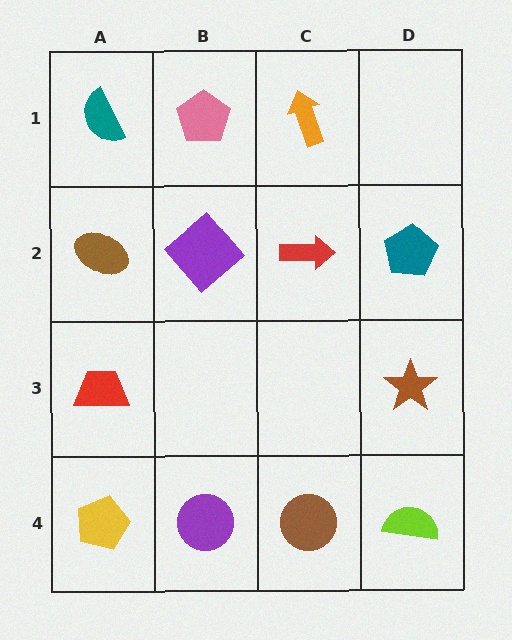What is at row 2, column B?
A purple diamond.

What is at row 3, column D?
A brown star.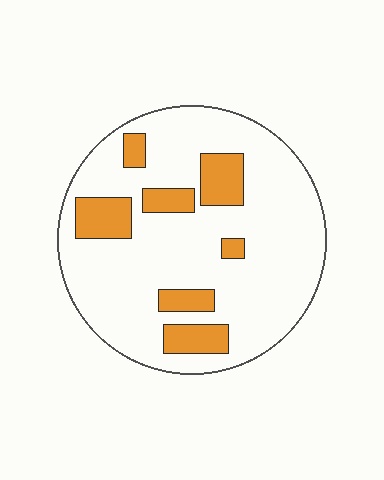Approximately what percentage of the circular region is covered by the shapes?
Approximately 20%.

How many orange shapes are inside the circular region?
7.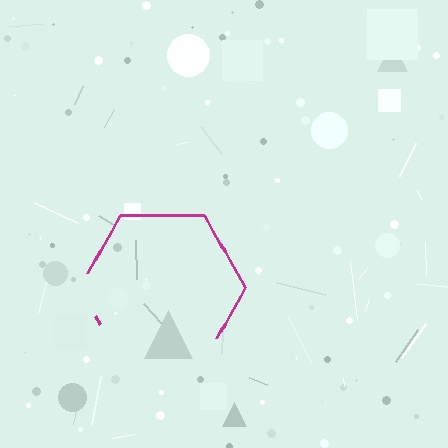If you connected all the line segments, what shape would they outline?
They would outline a hexagon.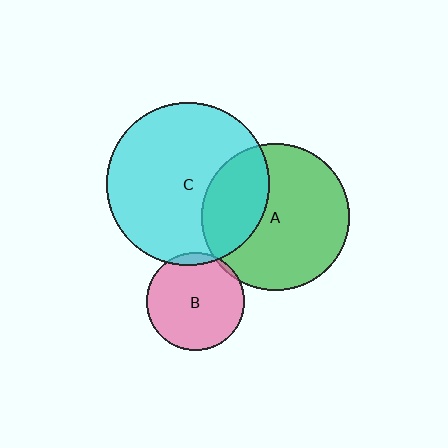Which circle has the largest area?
Circle C (cyan).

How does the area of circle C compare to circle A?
Approximately 1.2 times.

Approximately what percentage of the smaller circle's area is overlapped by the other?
Approximately 5%.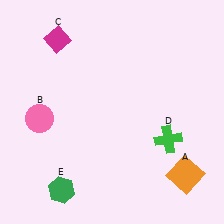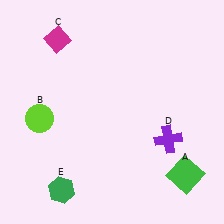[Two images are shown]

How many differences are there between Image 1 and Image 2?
There are 3 differences between the two images.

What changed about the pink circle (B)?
In Image 1, B is pink. In Image 2, it changed to lime.